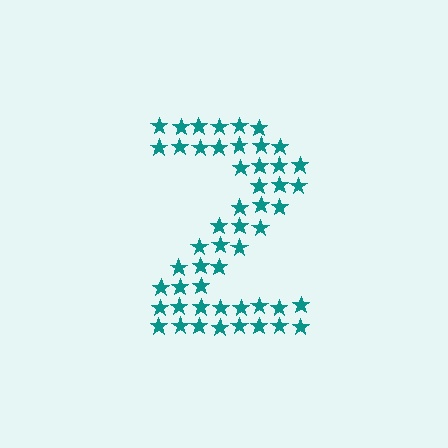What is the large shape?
The large shape is the digit 2.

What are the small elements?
The small elements are stars.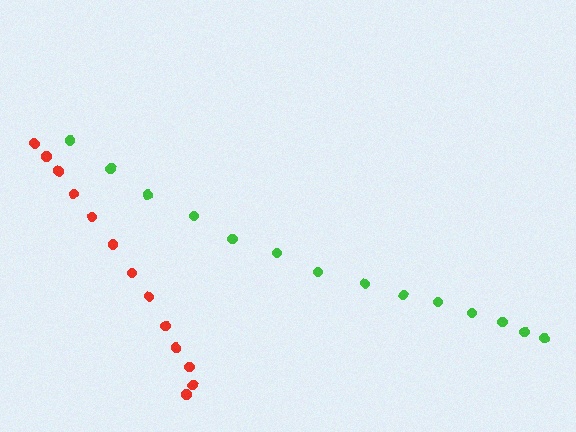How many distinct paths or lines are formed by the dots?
There are 2 distinct paths.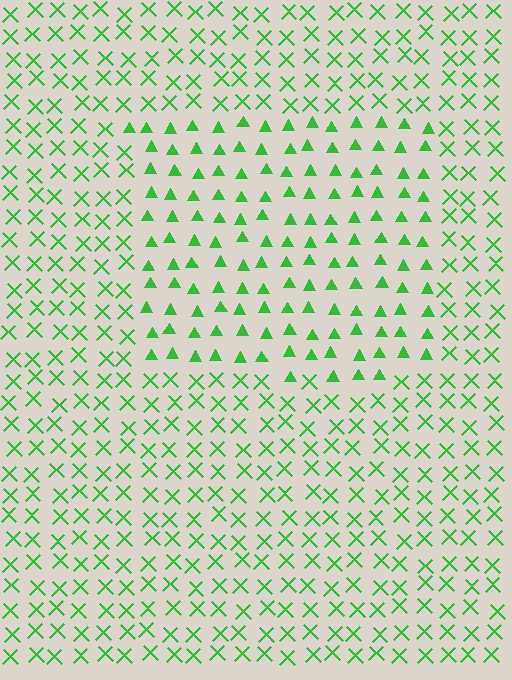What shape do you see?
I see a rectangle.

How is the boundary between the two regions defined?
The boundary is defined by a change in element shape: triangles inside vs. X marks outside. All elements share the same color and spacing.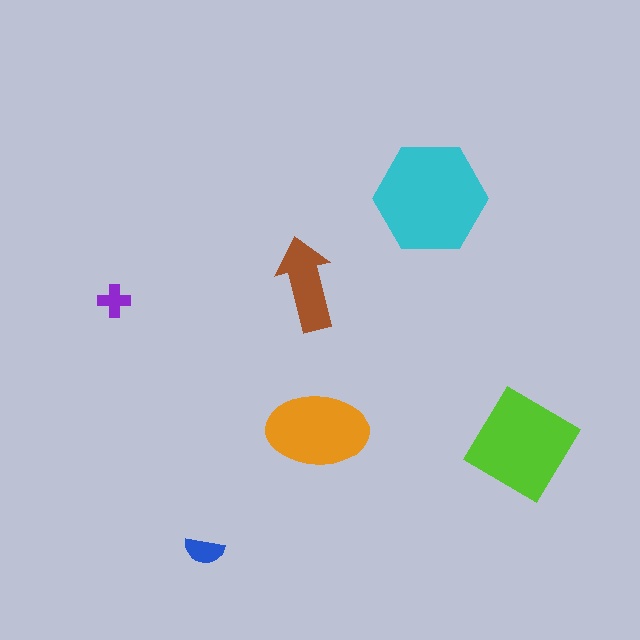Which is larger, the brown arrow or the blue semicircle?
The brown arrow.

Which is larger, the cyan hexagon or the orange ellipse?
The cyan hexagon.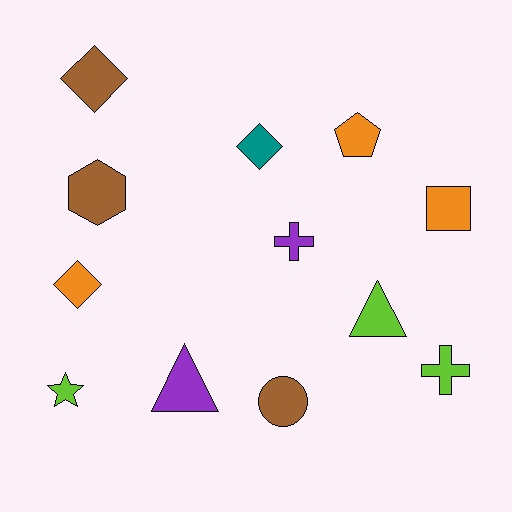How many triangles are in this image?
There are 2 triangles.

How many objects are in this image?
There are 12 objects.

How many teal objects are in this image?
There is 1 teal object.